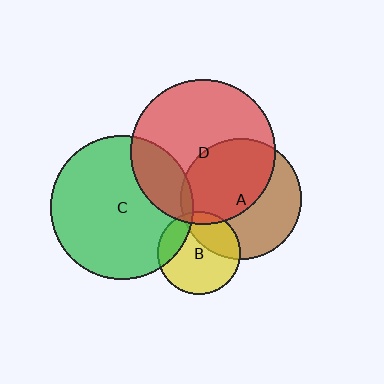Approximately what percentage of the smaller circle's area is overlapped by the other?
Approximately 30%.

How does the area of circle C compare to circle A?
Approximately 1.4 times.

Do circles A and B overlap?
Yes.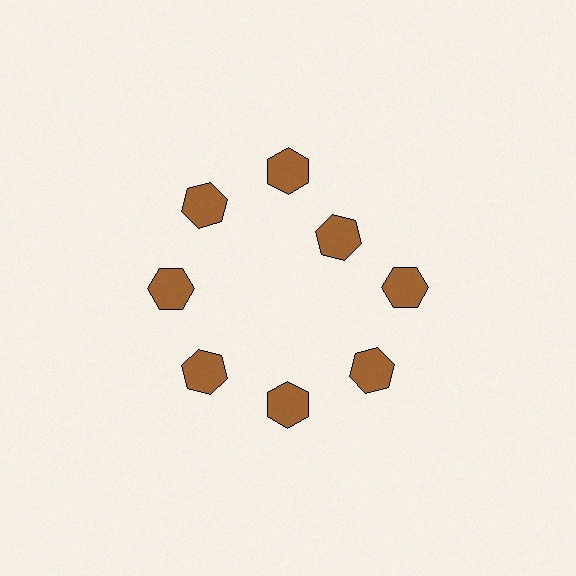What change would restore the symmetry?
The symmetry would be restored by moving it outward, back onto the ring so that all 8 hexagons sit at equal angles and equal distance from the center.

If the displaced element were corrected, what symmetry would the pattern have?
It would have 8-fold rotational symmetry — the pattern would map onto itself every 45 degrees.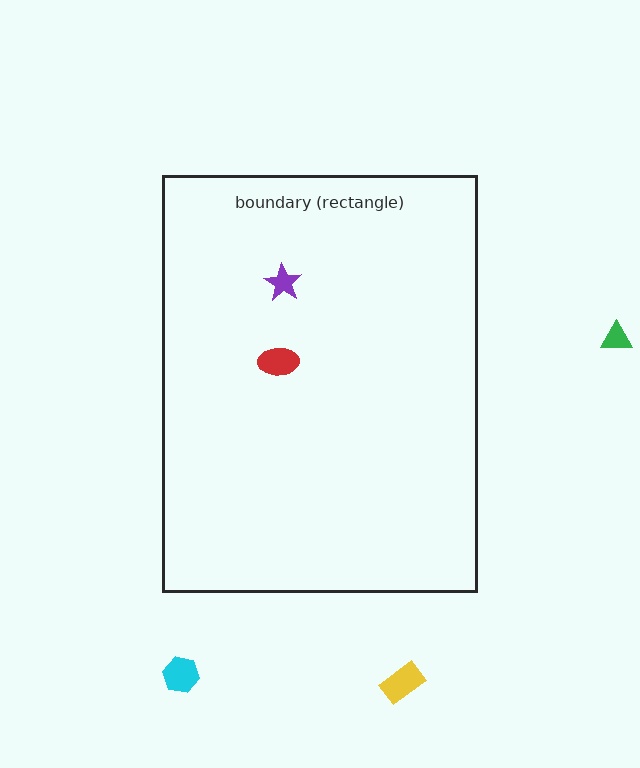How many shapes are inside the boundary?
2 inside, 3 outside.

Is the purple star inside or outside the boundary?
Inside.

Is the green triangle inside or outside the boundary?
Outside.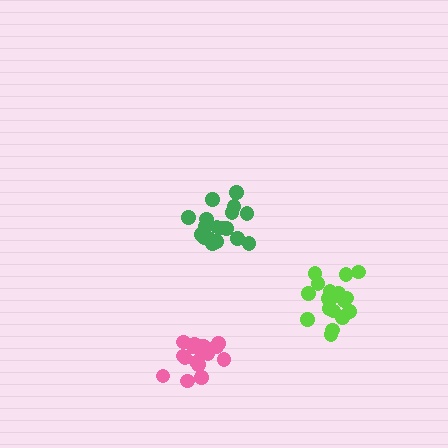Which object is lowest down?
The pink cluster is bottommost.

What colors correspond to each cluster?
The clusters are colored: lime, green, pink.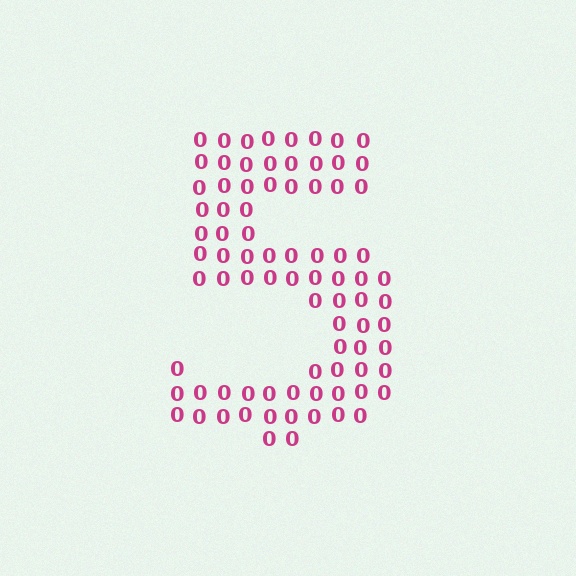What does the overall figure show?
The overall figure shows the digit 5.